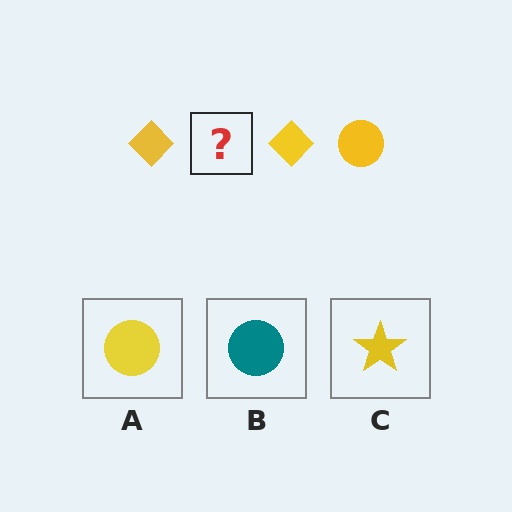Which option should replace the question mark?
Option A.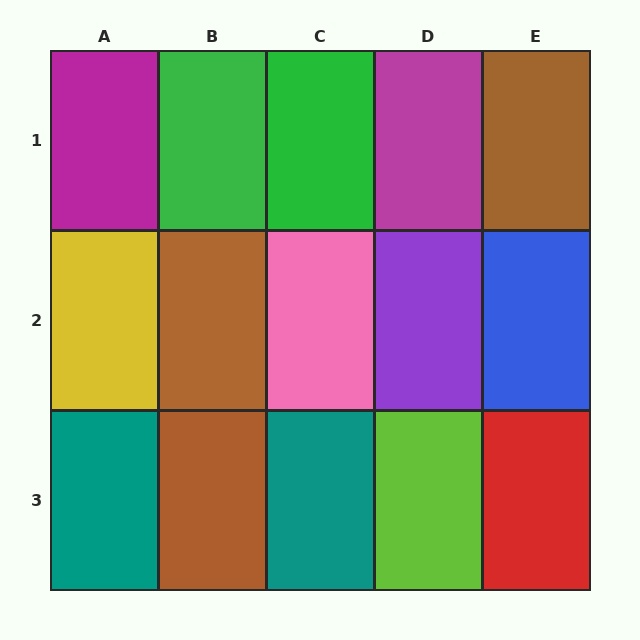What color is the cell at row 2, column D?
Purple.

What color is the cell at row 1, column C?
Green.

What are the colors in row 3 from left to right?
Teal, brown, teal, lime, red.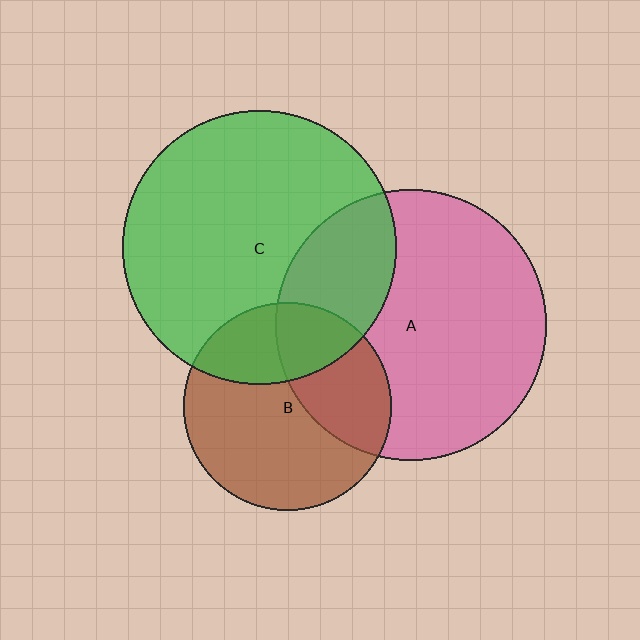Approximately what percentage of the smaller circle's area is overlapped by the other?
Approximately 30%.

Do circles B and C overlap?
Yes.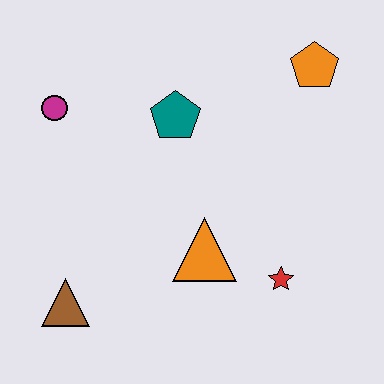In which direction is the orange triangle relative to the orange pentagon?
The orange triangle is below the orange pentagon.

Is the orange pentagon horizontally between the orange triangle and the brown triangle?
No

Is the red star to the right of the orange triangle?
Yes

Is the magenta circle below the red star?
No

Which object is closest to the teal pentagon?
The magenta circle is closest to the teal pentagon.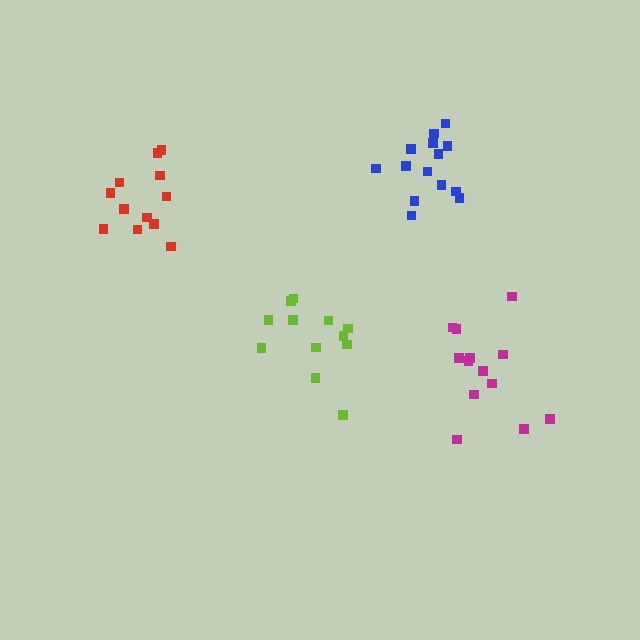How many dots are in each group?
Group 1: 13 dots, Group 2: 12 dots, Group 3: 12 dots, Group 4: 14 dots (51 total).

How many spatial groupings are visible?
There are 4 spatial groupings.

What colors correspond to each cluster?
The clusters are colored: magenta, lime, red, blue.